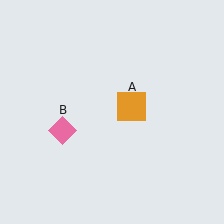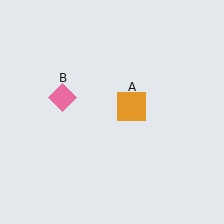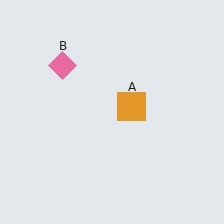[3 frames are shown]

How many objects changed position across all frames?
1 object changed position: pink diamond (object B).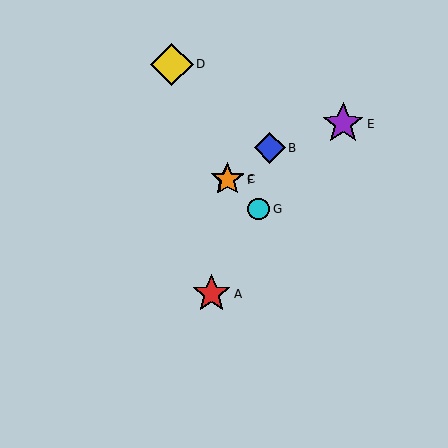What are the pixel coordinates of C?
Object C is at (227, 179).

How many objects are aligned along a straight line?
3 objects (C, F, G) are aligned along a straight line.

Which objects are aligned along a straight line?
Objects C, F, G are aligned along a straight line.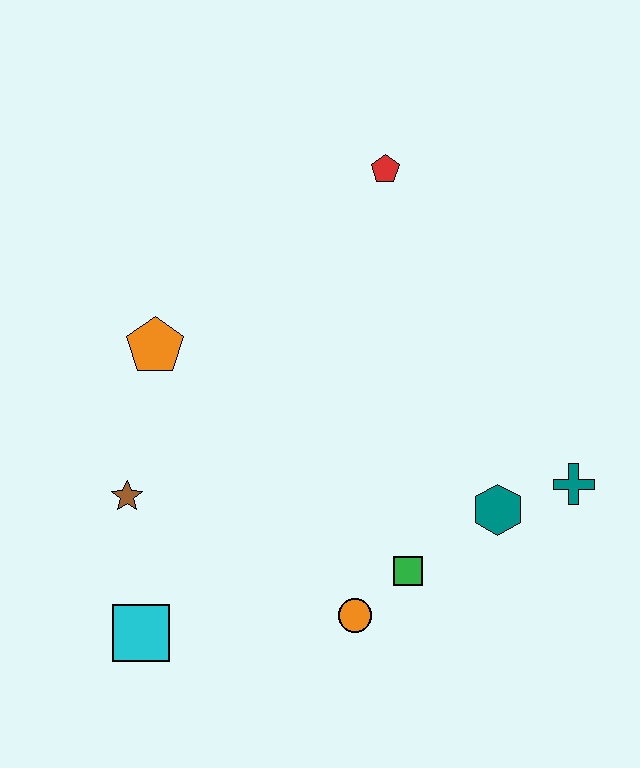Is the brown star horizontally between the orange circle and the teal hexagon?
No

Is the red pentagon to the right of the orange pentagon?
Yes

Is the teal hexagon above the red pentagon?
No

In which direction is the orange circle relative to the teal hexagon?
The orange circle is to the left of the teal hexagon.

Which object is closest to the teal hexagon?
The teal cross is closest to the teal hexagon.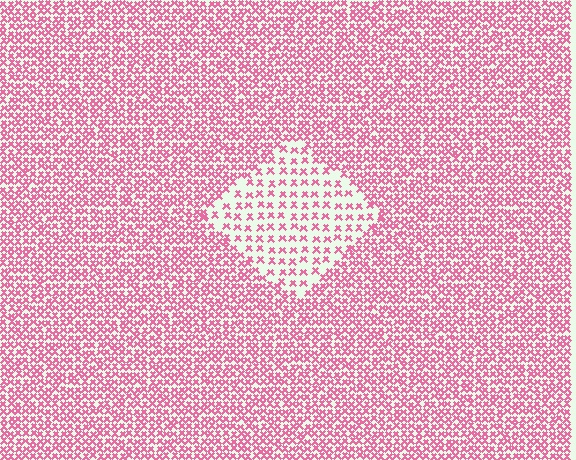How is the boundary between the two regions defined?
The boundary is defined by a change in element density (approximately 2.2x ratio). All elements are the same color, size, and shape.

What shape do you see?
I see a diamond.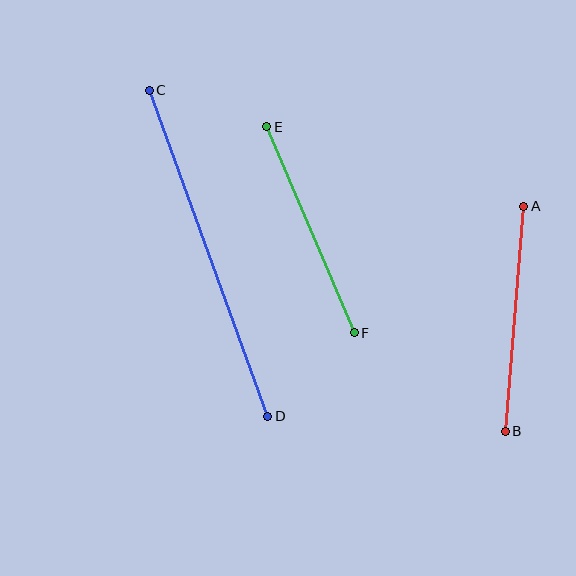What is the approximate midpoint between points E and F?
The midpoint is at approximately (310, 230) pixels.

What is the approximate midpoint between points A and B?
The midpoint is at approximately (514, 319) pixels.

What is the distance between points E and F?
The distance is approximately 224 pixels.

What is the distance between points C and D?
The distance is approximately 347 pixels.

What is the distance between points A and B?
The distance is approximately 226 pixels.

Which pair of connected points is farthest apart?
Points C and D are farthest apart.